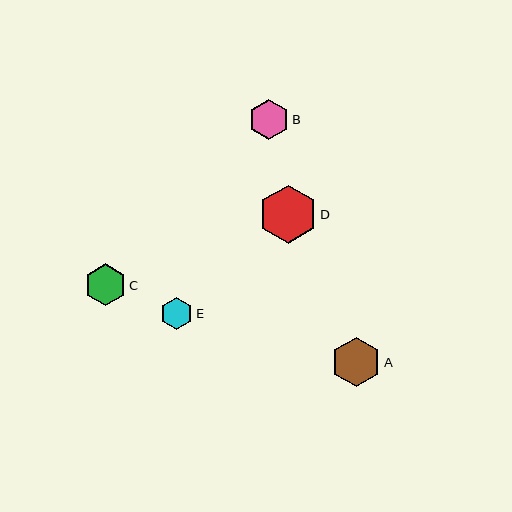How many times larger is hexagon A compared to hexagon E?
Hexagon A is approximately 1.5 times the size of hexagon E.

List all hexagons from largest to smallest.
From largest to smallest: D, A, C, B, E.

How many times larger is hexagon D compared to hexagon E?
Hexagon D is approximately 1.8 times the size of hexagon E.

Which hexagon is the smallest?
Hexagon E is the smallest with a size of approximately 32 pixels.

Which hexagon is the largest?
Hexagon D is the largest with a size of approximately 58 pixels.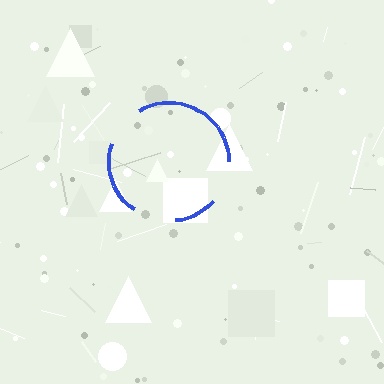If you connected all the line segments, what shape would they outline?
They would outline a circle.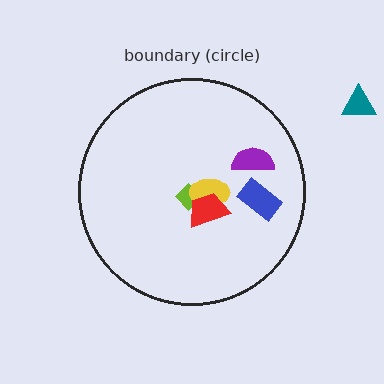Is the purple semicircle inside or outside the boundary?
Inside.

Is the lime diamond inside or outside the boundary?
Inside.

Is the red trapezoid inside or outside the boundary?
Inside.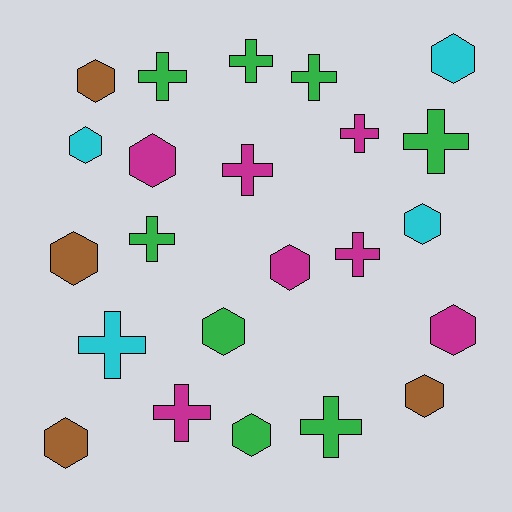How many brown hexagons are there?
There are 4 brown hexagons.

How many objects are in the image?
There are 23 objects.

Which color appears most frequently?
Green, with 8 objects.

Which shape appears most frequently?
Hexagon, with 12 objects.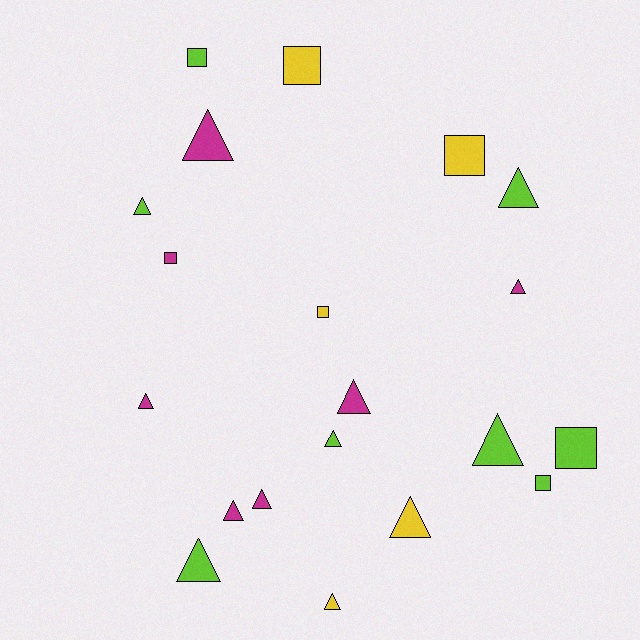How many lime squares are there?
There are 3 lime squares.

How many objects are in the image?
There are 20 objects.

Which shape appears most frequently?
Triangle, with 13 objects.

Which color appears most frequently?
Lime, with 8 objects.